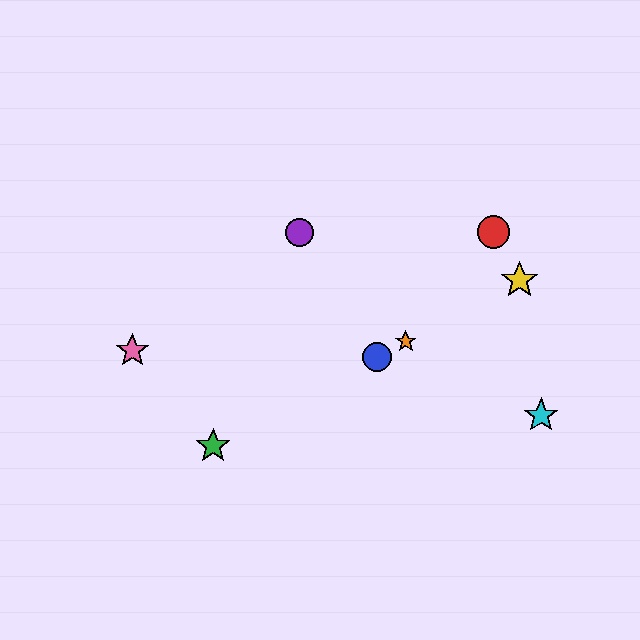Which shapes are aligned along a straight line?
The blue circle, the green star, the yellow star, the orange star are aligned along a straight line.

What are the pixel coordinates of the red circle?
The red circle is at (494, 232).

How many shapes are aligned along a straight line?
4 shapes (the blue circle, the green star, the yellow star, the orange star) are aligned along a straight line.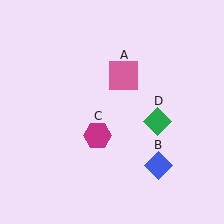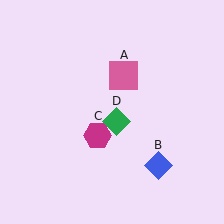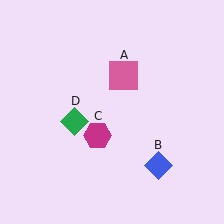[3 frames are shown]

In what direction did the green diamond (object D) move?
The green diamond (object D) moved left.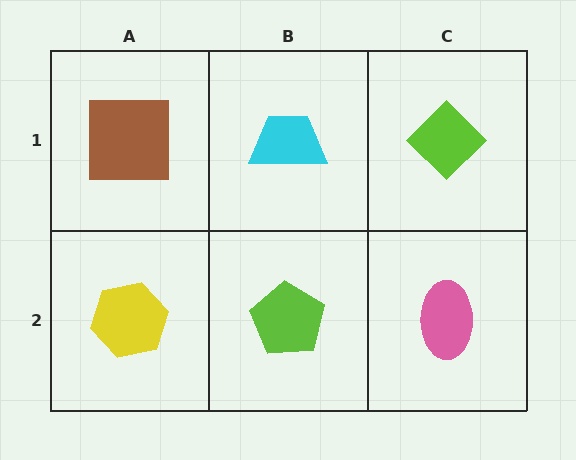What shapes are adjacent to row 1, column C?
A pink ellipse (row 2, column C), a cyan trapezoid (row 1, column B).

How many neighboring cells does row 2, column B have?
3.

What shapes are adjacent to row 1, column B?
A lime pentagon (row 2, column B), a brown square (row 1, column A), a lime diamond (row 1, column C).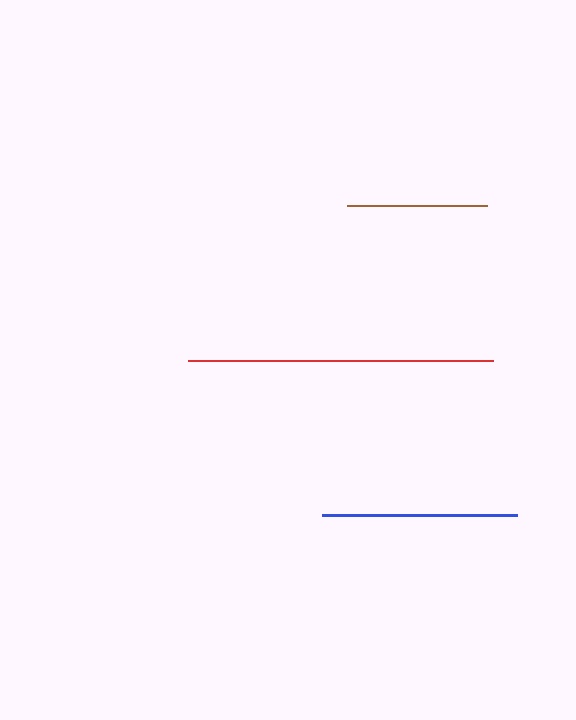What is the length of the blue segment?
The blue segment is approximately 195 pixels long.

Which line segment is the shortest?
The brown line is the shortest at approximately 140 pixels.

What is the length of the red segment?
The red segment is approximately 305 pixels long.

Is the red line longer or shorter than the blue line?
The red line is longer than the blue line.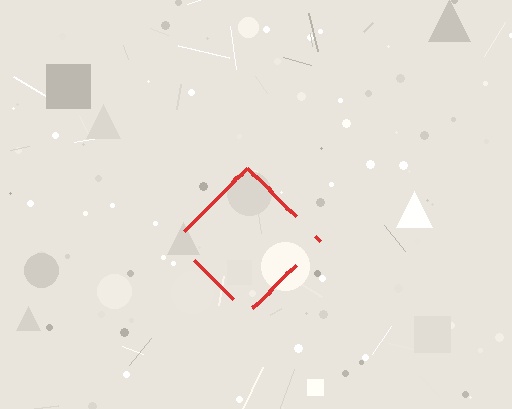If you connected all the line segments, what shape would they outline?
They would outline a diamond.